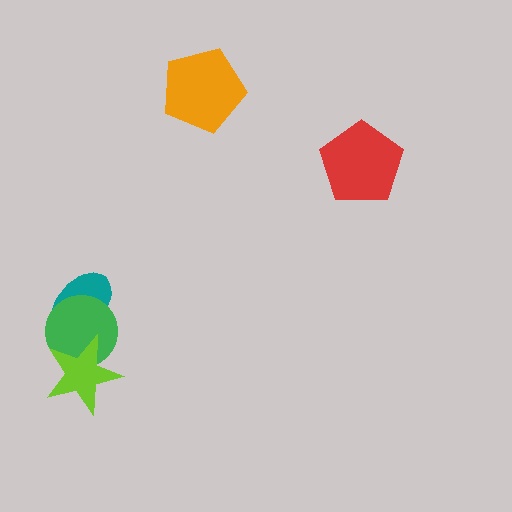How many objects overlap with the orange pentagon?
0 objects overlap with the orange pentagon.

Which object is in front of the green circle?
The lime star is in front of the green circle.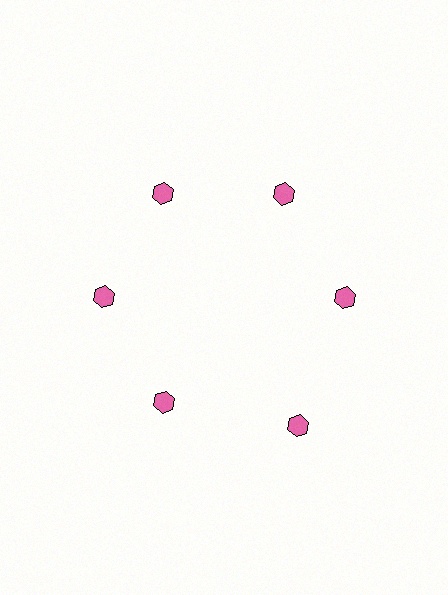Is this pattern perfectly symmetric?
No. The 6 pink hexagons are arranged in a ring, but one element near the 5 o'clock position is pushed outward from the center, breaking the 6-fold rotational symmetry.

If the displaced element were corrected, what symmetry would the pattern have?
It would have 6-fold rotational symmetry — the pattern would map onto itself every 60 degrees.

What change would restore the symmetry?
The symmetry would be restored by moving it inward, back onto the ring so that all 6 hexagons sit at equal angles and equal distance from the center.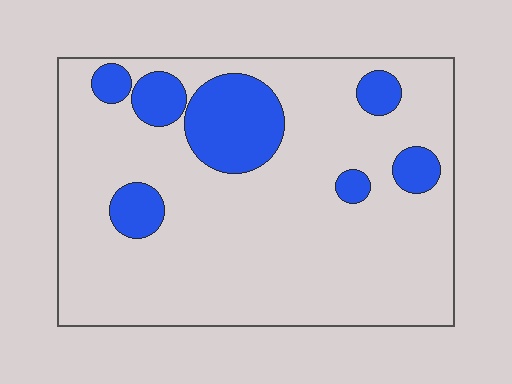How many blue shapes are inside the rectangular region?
7.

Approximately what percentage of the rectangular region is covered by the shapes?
Approximately 15%.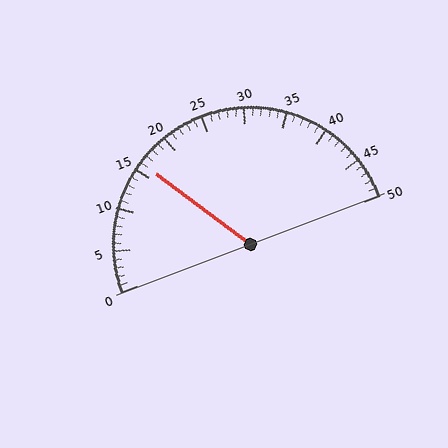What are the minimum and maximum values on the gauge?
The gauge ranges from 0 to 50.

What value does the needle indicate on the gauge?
The needle indicates approximately 16.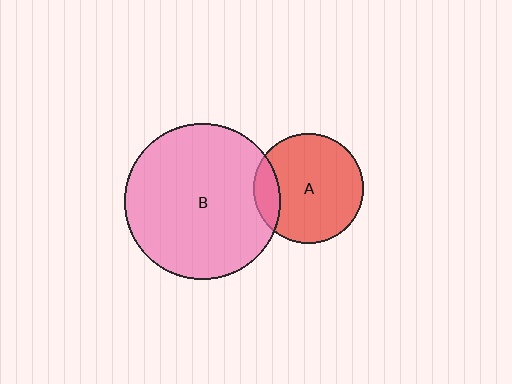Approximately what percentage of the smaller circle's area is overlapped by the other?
Approximately 15%.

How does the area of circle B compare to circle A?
Approximately 2.0 times.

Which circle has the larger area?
Circle B (pink).